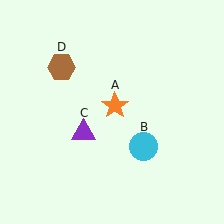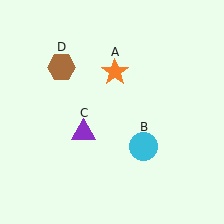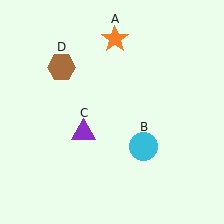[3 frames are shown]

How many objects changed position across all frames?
1 object changed position: orange star (object A).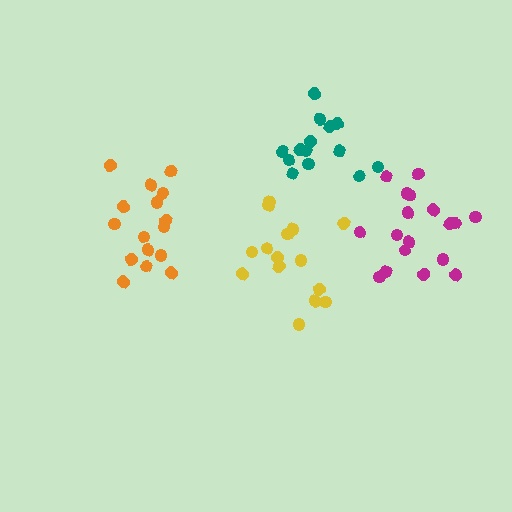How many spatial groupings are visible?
There are 4 spatial groupings.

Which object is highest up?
The teal cluster is topmost.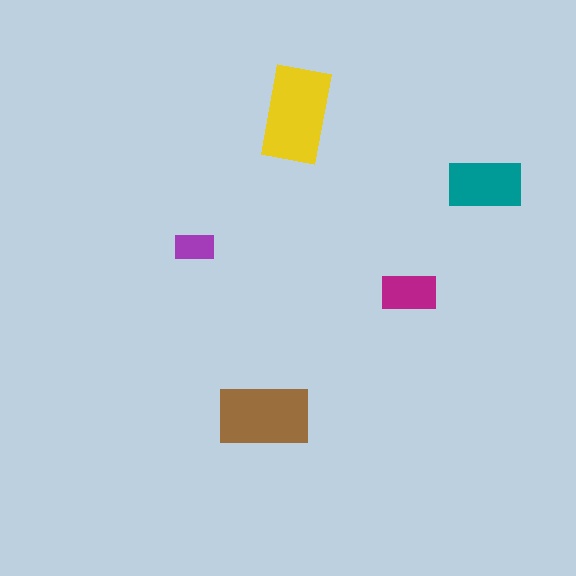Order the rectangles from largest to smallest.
the yellow one, the brown one, the teal one, the magenta one, the purple one.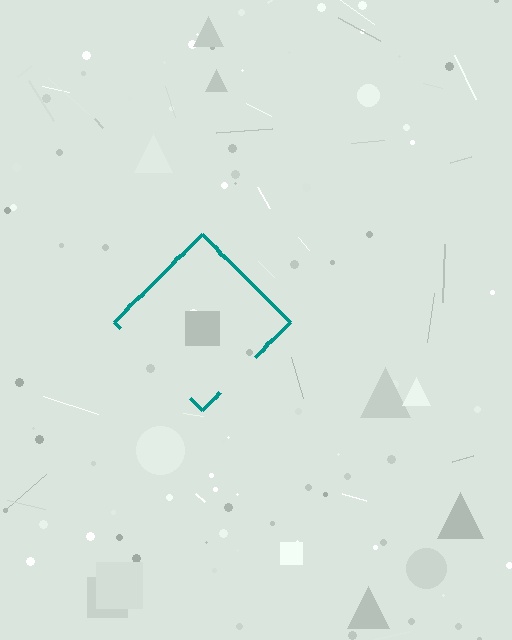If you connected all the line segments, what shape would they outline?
They would outline a diamond.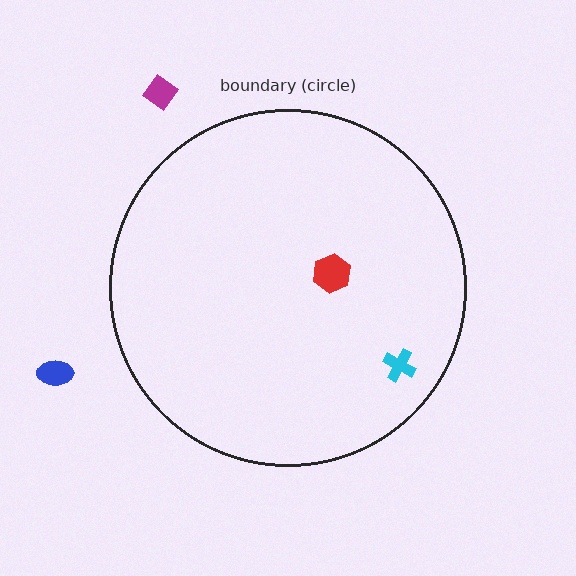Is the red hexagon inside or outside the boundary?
Inside.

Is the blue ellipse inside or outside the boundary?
Outside.